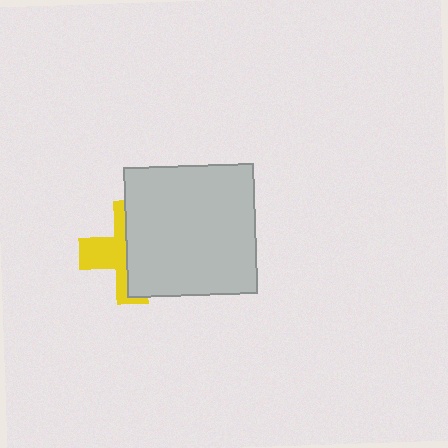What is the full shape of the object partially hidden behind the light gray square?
The partially hidden object is a yellow cross.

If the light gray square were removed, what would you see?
You would see the complete yellow cross.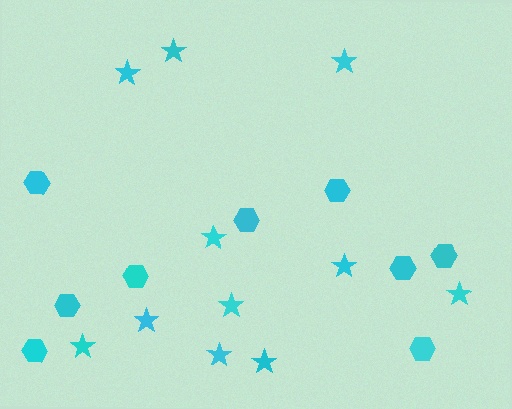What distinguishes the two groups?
There are 2 groups: one group of stars (11) and one group of hexagons (9).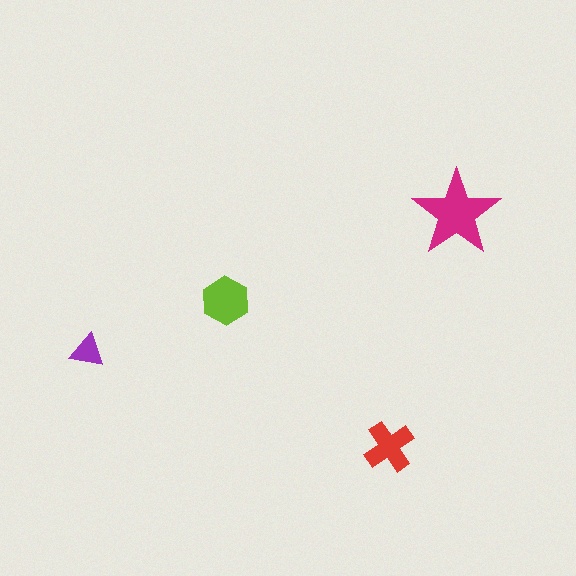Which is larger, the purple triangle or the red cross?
The red cross.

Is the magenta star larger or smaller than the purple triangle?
Larger.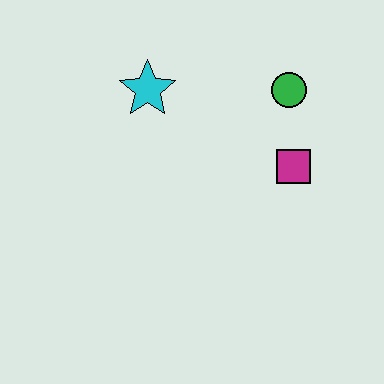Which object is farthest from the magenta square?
The cyan star is farthest from the magenta square.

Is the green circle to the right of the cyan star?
Yes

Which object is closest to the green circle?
The magenta square is closest to the green circle.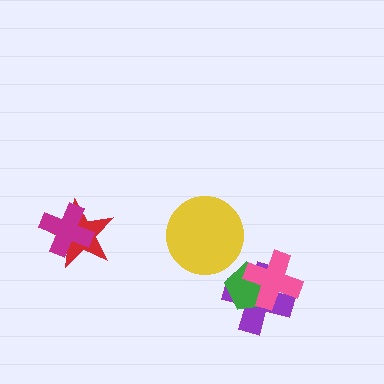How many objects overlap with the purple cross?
2 objects overlap with the purple cross.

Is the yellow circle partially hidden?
No, no other shape covers it.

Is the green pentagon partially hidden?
Yes, it is partially covered by another shape.